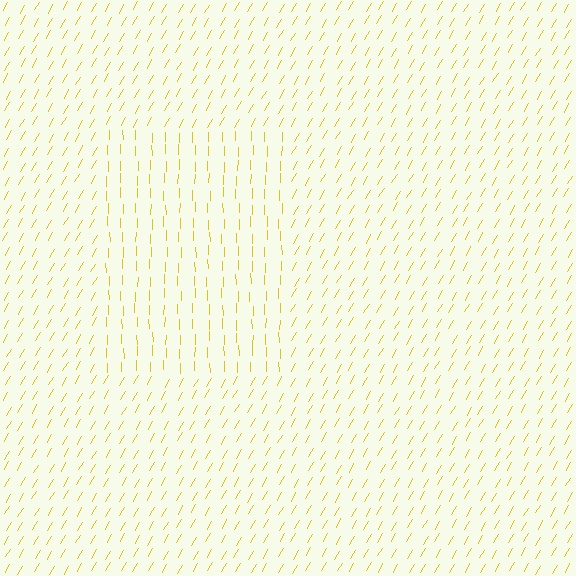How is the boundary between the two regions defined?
The boundary is defined purely by a change in line orientation (approximately 31 degrees difference). All lines are the same color and thickness.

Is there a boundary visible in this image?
Yes, there is a texture boundary formed by a change in line orientation.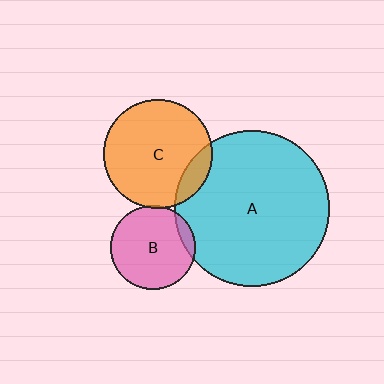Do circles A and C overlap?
Yes.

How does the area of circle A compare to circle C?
Approximately 2.0 times.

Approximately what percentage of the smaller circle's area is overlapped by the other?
Approximately 15%.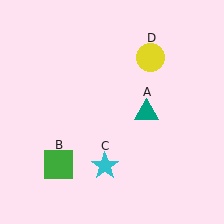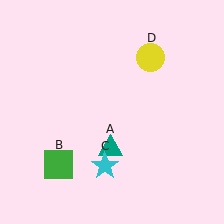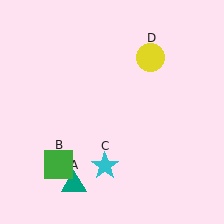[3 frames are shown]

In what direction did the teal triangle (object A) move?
The teal triangle (object A) moved down and to the left.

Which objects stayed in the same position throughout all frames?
Green square (object B) and cyan star (object C) and yellow circle (object D) remained stationary.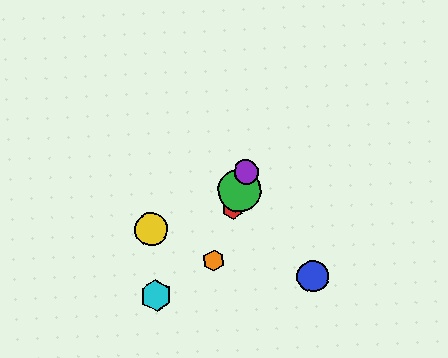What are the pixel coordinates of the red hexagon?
The red hexagon is at (232, 209).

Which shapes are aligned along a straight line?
The red hexagon, the green circle, the purple circle, the orange hexagon are aligned along a straight line.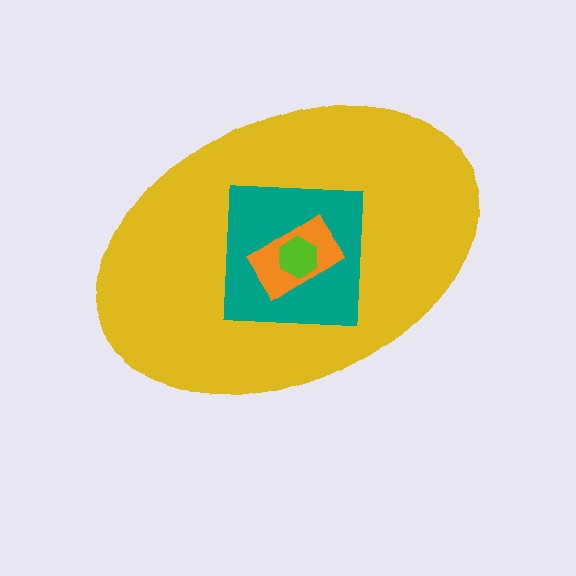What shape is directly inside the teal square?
The orange rectangle.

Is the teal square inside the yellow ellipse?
Yes.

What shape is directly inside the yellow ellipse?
The teal square.